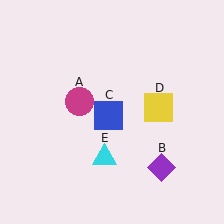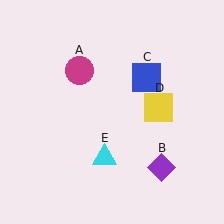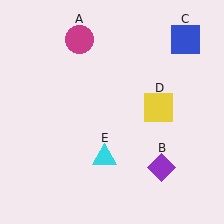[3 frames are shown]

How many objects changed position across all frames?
2 objects changed position: magenta circle (object A), blue square (object C).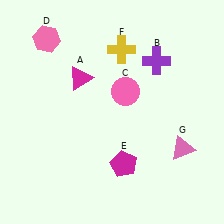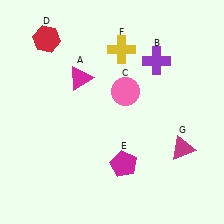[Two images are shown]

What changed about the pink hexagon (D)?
In Image 1, D is pink. In Image 2, it changed to red.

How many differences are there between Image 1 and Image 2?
There are 2 differences between the two images.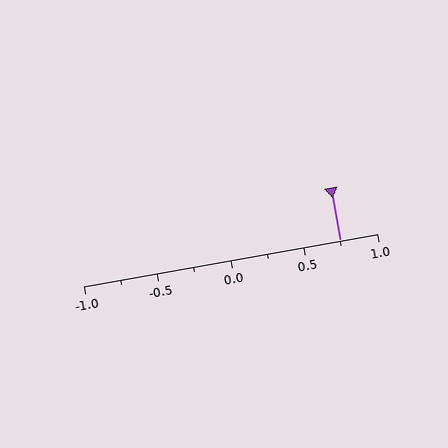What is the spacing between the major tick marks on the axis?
The major ticks are spaced 0.5 apart.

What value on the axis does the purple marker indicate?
The marker indicates approximately 0.75.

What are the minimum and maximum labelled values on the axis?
The axis runs from -1.0 to 1.0.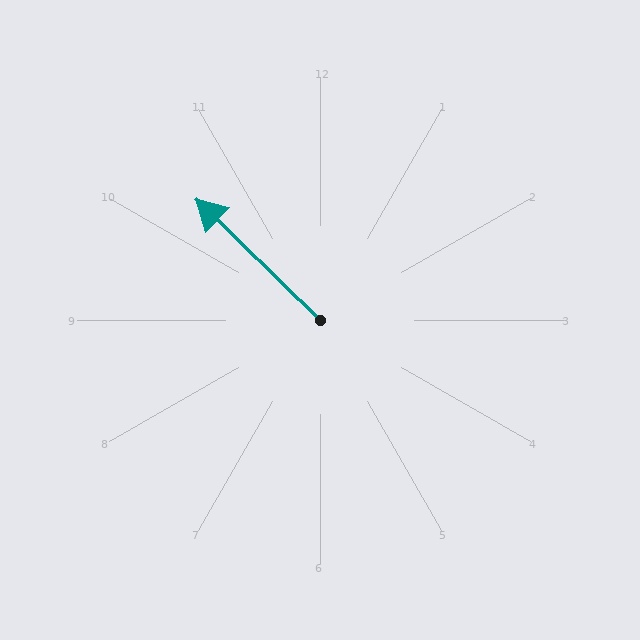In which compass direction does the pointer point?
Northwest.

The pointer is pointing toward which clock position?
Roughly 10 o'clock.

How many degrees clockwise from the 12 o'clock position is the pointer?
Approximately 314 degrees.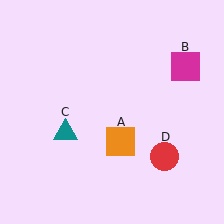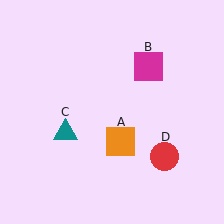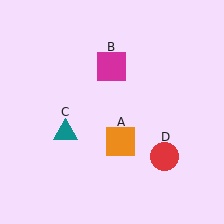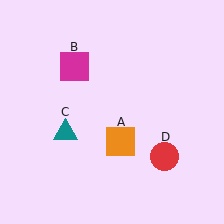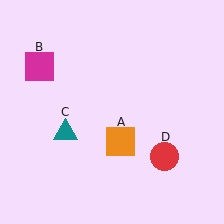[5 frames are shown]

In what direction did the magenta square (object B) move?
The magenta square (object B) moved left.